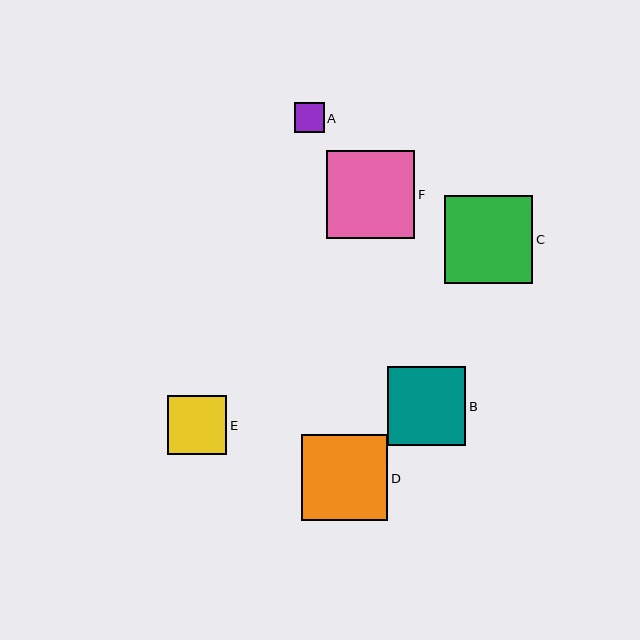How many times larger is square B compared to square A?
Square B is approximately 2.6 times the size of square A.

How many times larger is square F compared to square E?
Square F is approximately 1.5 times the size of square E.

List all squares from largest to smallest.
From largest to smallest: C, F, D, B, E, A.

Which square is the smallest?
Square A is the smallest with a size of approximately 30 pixels.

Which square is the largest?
Square C is the largest with a size of approximately 88 pixels.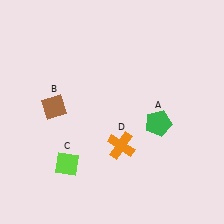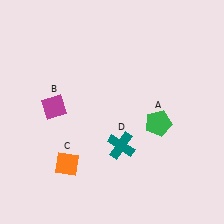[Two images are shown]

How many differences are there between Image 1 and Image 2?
There are 3 differences between the two images.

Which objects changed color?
B changed from brown to magenta. C changed from lime to orange. D changed from orange to teal.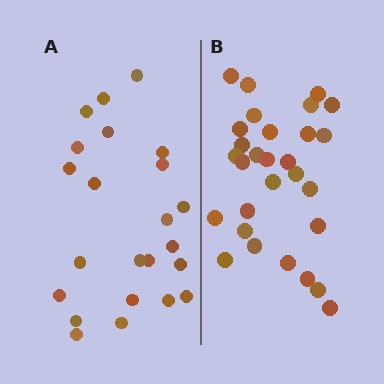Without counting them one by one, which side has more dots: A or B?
Region B (the right region) has more dots.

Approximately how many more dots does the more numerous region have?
Region B has about 6 more dots than region A.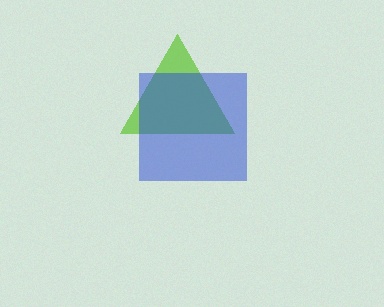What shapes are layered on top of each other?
The layered shapes are: a lime triangle, a blue square.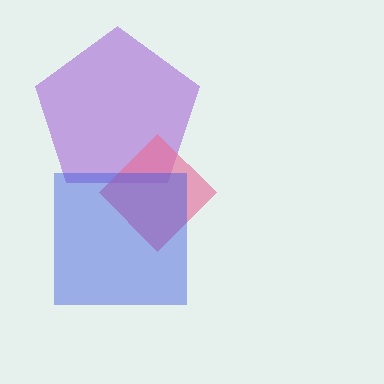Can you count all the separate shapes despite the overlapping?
Yes, there are 3 separate shapes.